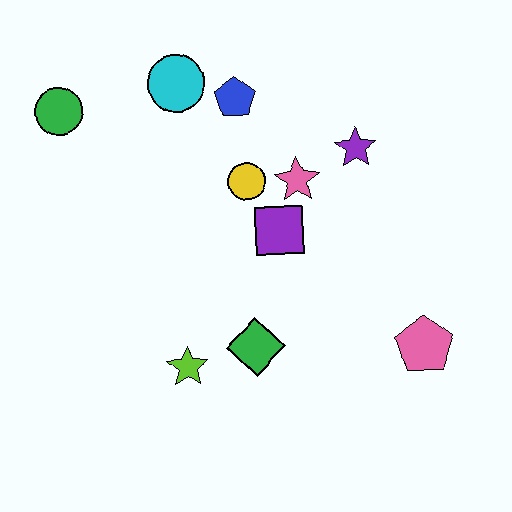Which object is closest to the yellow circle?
The pink star is closest to the yellow circle.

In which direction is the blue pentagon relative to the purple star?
The blue pentagon is to the left of the purple star.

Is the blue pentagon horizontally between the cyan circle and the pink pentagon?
Yes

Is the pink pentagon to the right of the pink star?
Yes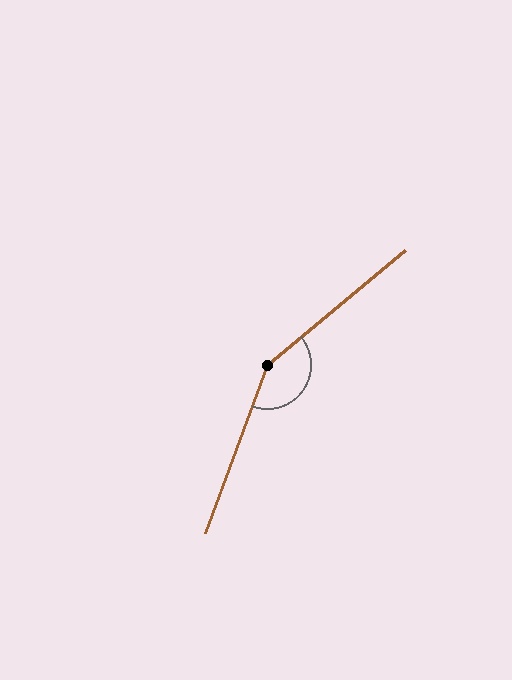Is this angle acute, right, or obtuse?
It is obtuse.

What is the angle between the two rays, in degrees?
Approximately 150 degrees.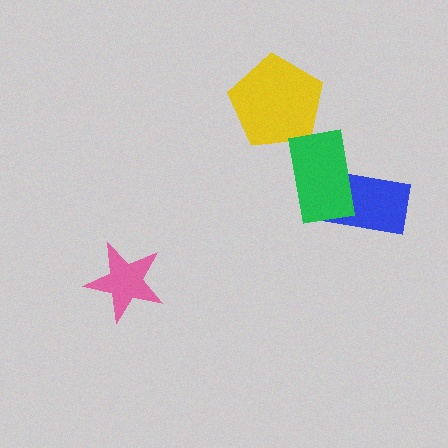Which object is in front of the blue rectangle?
The green rectangle is in front of the blue rectangle.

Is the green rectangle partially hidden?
No, no other shape covers it.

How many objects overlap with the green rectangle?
1 object overlaps with the green rectangle.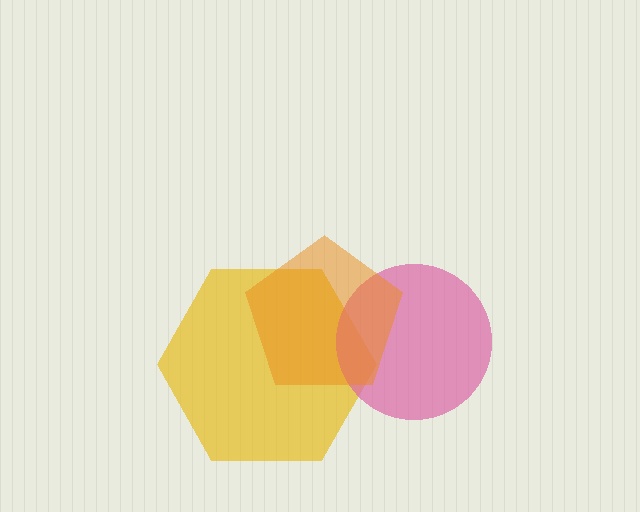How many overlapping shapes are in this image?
There are 3 overlapping shapes in the image.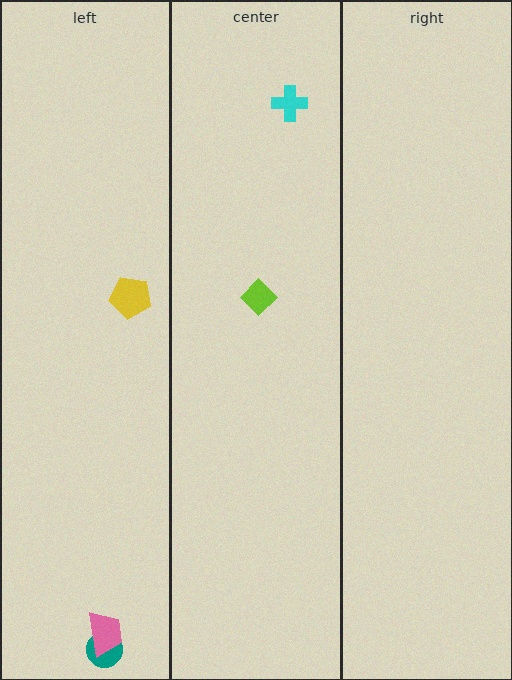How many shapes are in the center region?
2.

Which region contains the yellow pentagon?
The left region.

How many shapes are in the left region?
3.